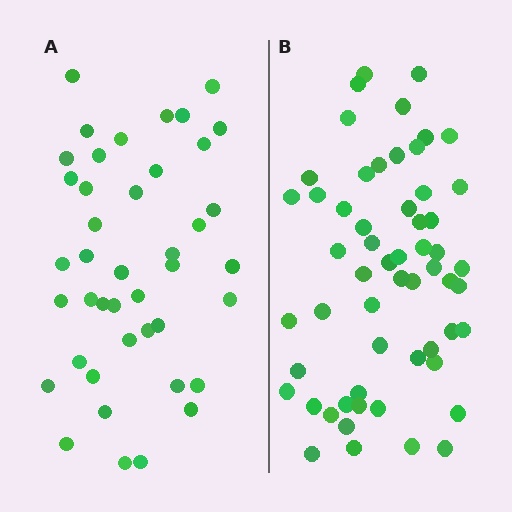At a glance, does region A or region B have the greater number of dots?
Region B (the right region) has more dots.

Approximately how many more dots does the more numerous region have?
Region B has approximately 15 more dots than region A.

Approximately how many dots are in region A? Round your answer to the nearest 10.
About 40 dots. (The exact count is 42, which rounds to 40.)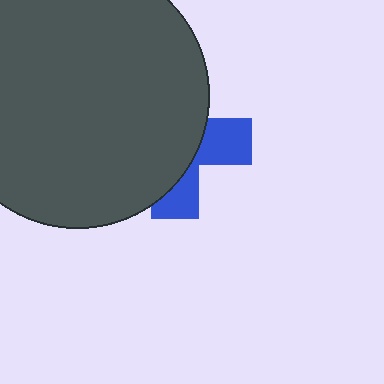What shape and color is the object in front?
The object in front is a dark gray circle.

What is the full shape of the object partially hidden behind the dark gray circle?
The partially hidden object is a blue cross.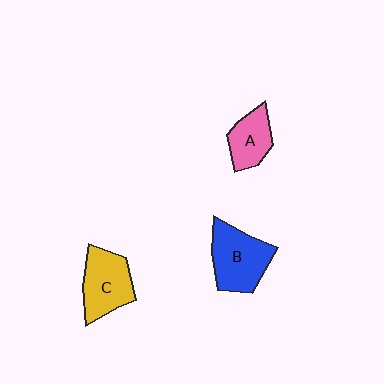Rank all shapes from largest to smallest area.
From largest to smallest: B (blue), C (yellow), A (pink).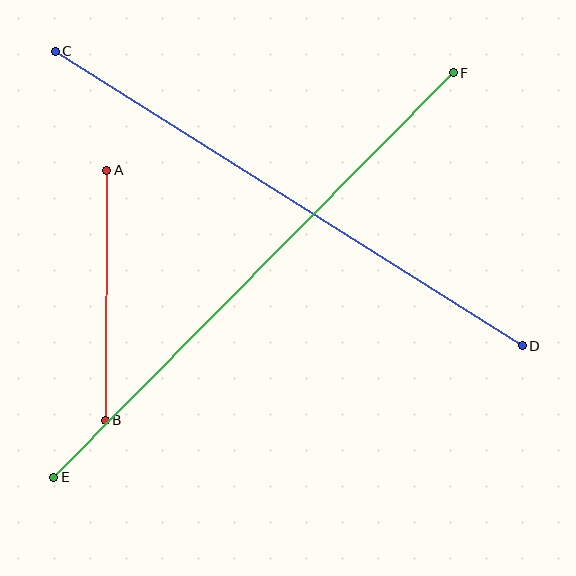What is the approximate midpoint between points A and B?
The midpoint is at approximately (106, 295) pixels.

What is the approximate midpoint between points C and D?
The midpoint is at approximately (289, 199) pixels.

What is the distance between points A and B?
The distance is approximately 250 pixels.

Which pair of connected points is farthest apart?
Points E and F are farthest apart.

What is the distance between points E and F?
The distance is approximately 568 pixels.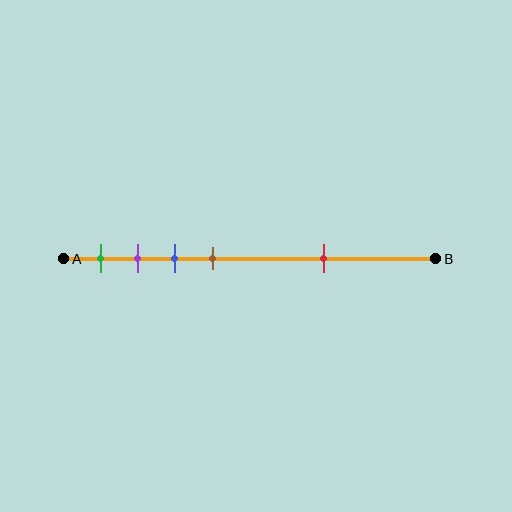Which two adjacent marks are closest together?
The purple and blue marks are the closest adjacent pair.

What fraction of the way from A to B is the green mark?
The green mark is approximately 10% (0.1) of the way from A to B.